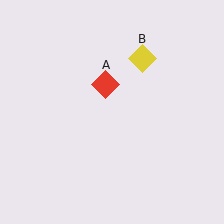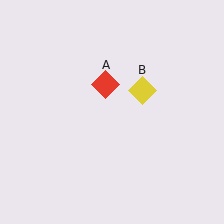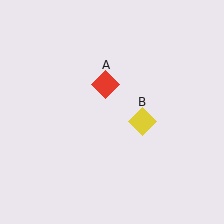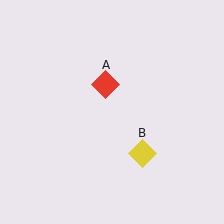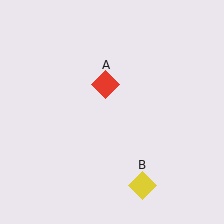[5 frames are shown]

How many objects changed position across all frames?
1 object changed position: yellow diamond (object B).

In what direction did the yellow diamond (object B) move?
The yellow diamond (object B) moved down.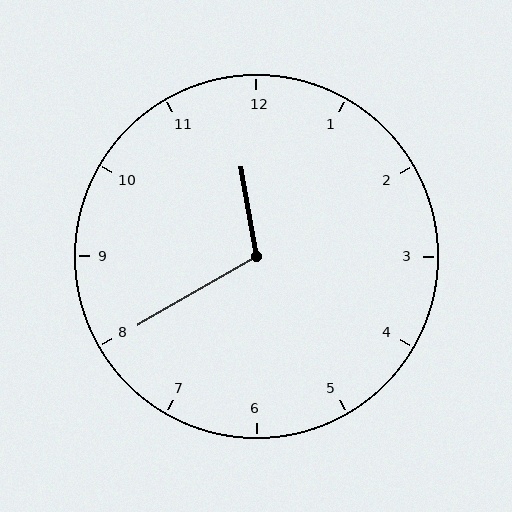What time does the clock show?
11:40.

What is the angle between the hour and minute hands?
Approximately 110 degrees.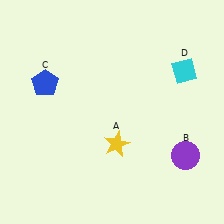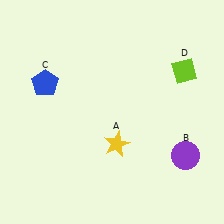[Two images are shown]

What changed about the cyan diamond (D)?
In Image 1, D is cyan. In Image 2, it changed to lime.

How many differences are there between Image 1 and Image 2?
There is 1 difference between the two images.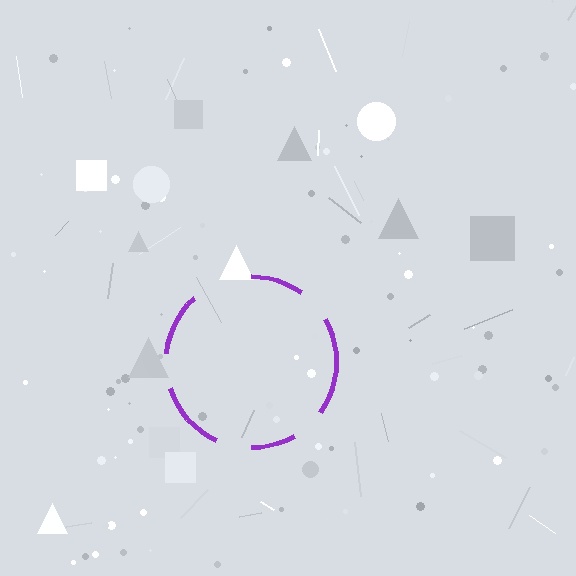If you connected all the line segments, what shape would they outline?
They would outline a circle.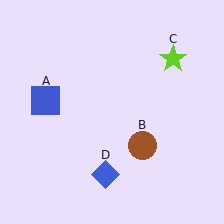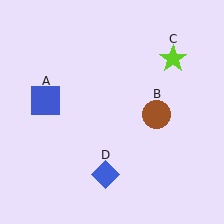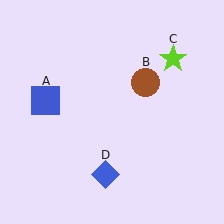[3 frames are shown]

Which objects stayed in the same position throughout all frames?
Blue square (object A) and lime star (object C) and blue diamond (object D) remained stationary.